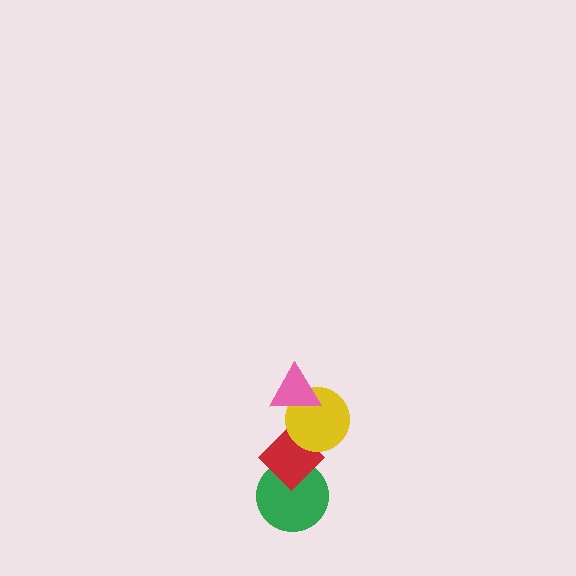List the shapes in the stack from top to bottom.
From top to bottom: the pink triangle, the yellow circle, the red diamond, the green circle.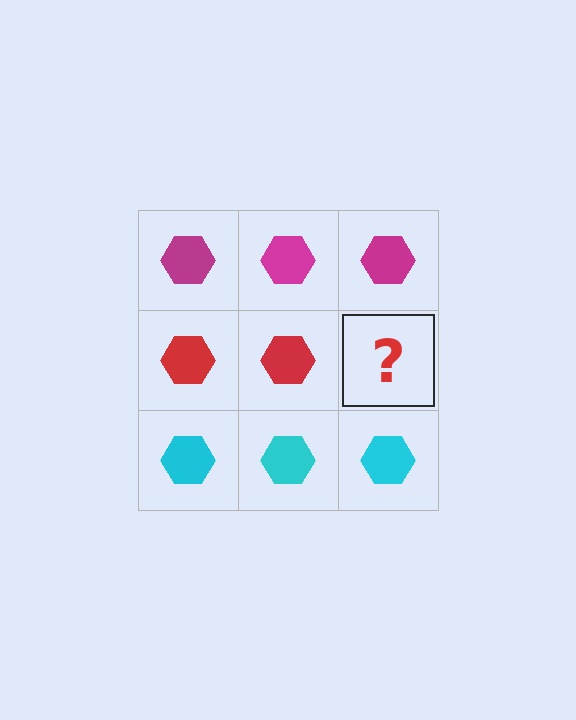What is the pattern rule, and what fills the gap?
The rule is that each row has a consistent color. The gap should be filled with a red hexagon.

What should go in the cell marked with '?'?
The missing cell should contain a red hexagon.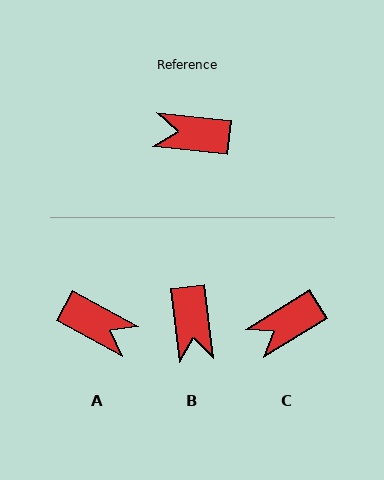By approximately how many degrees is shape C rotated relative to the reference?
Approximately 38 degrees counter-clockwise.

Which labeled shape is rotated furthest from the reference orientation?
A, about 158 degrees away.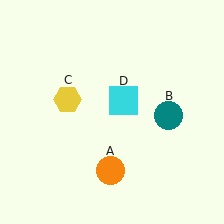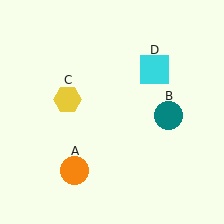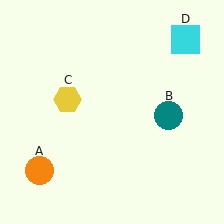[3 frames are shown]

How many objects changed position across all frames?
2 objects changed position: orange circle (object A), cyan square (object D).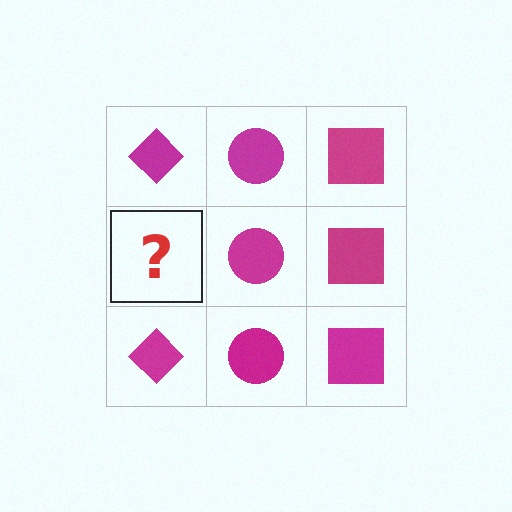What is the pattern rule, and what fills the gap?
The rule is that each column has a consistent shape. The gap should be filled with a magenta diamond.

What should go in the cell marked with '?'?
The missing cell should contain a magenta diamond.